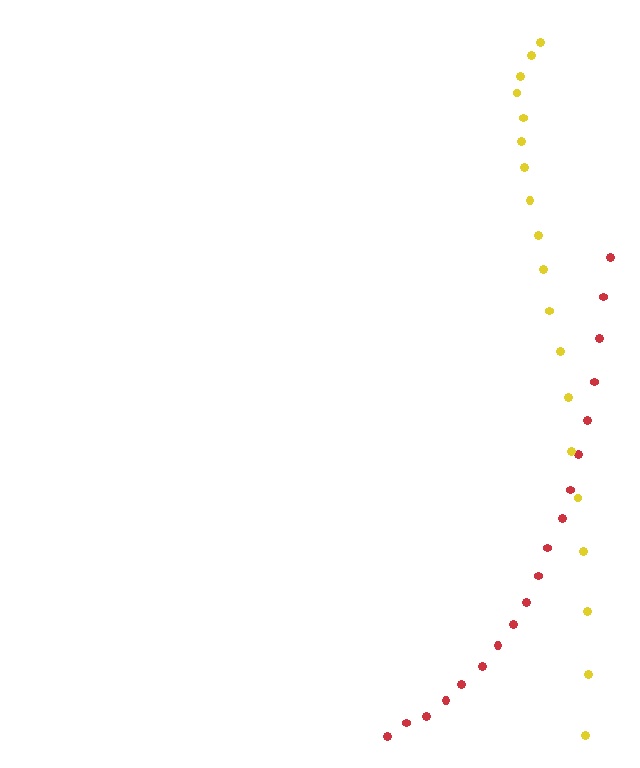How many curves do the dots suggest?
There are 2 distinct paths.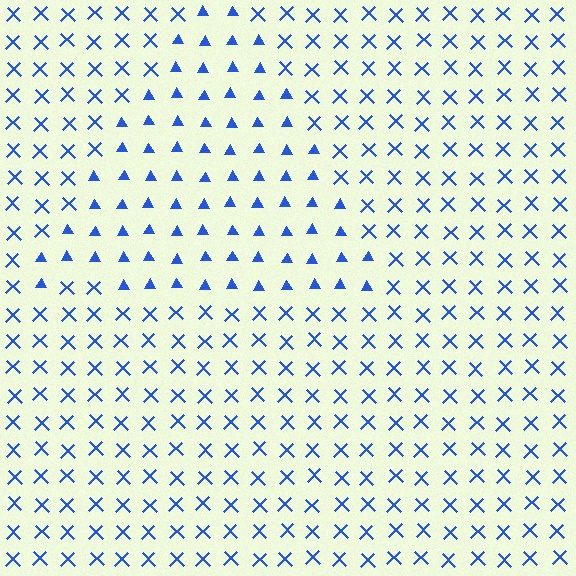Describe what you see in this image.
The image is filled with small blue elements arranged in a uniform grid. A triangle-shaped region contains triangles, while the surrounding area contains X marks. The boundary is defined purely by the change in element shape.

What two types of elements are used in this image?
The image uses triangles inside the triangle region and X marks outside it.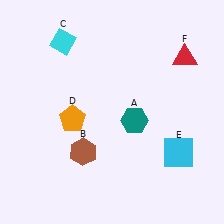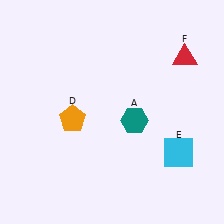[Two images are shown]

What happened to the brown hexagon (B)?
The brown hexagon (B) was removed in Image 2. It was in the bottom-left area of Image 1.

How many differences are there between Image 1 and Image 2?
There are 2 differences between the two images.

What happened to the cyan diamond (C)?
The cyan diamond (C) was removed in Image 2. It was in the top-left area of Image 1.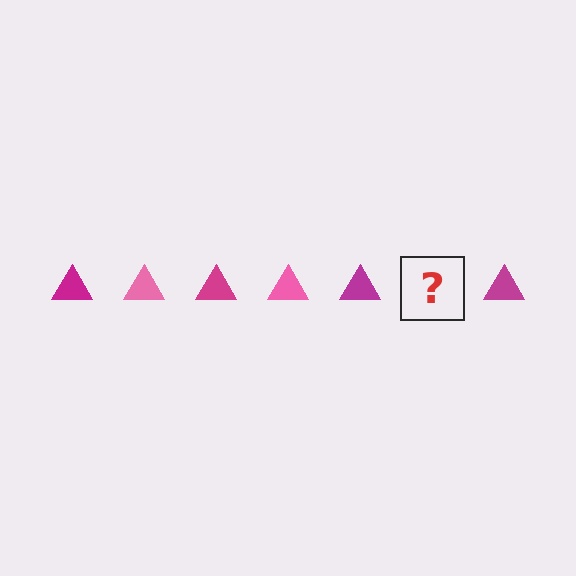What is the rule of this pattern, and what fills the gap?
The rule is that the pattern cycles through magenta, pink triangles. The gap should be filled with a pink triangle.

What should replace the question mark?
The question mark should be replaced with a pink triangle.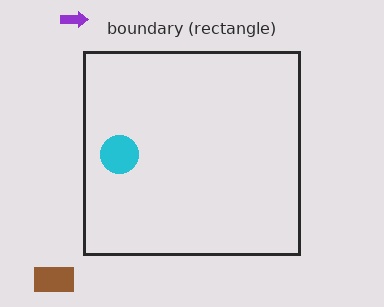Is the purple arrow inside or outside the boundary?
Outside.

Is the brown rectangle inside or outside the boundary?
Outside.